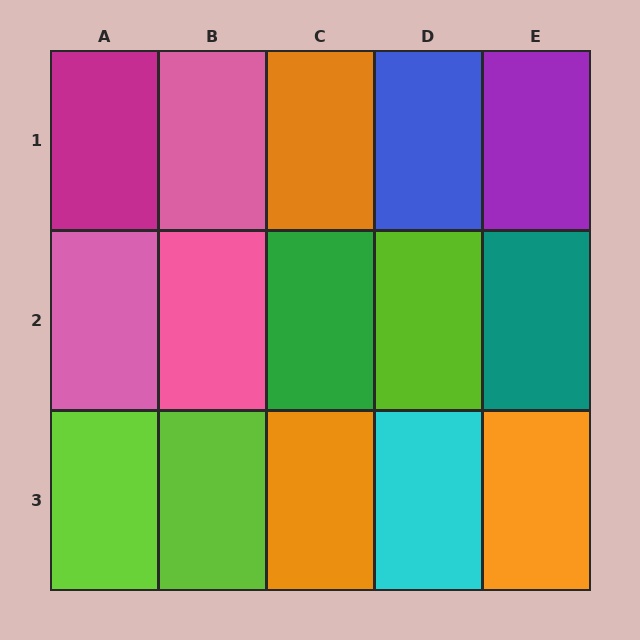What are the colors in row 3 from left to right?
Lime, lime, orange, cyan, orange.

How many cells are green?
1 cell is green.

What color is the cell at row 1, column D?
Blue.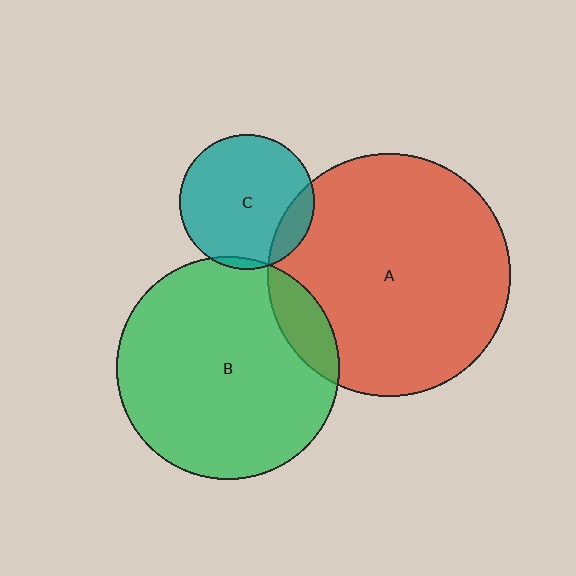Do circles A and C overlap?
Yes.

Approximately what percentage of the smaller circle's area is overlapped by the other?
Approximately 15%.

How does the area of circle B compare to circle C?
Approximately 2.7 times.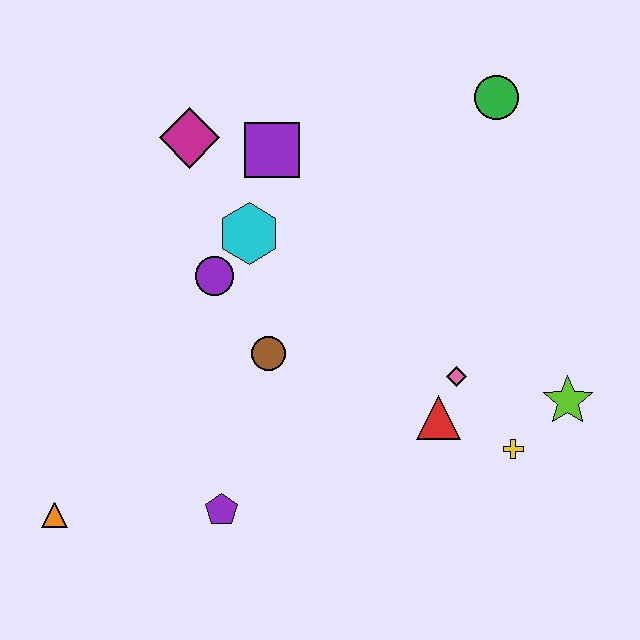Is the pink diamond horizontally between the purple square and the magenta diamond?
No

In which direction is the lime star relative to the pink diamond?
The lime star is to the right of the pink diamond.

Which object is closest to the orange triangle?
The purple pentagon is closest to the orange triangle.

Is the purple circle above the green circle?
No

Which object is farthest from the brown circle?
The green circle is farthest from the brown circle.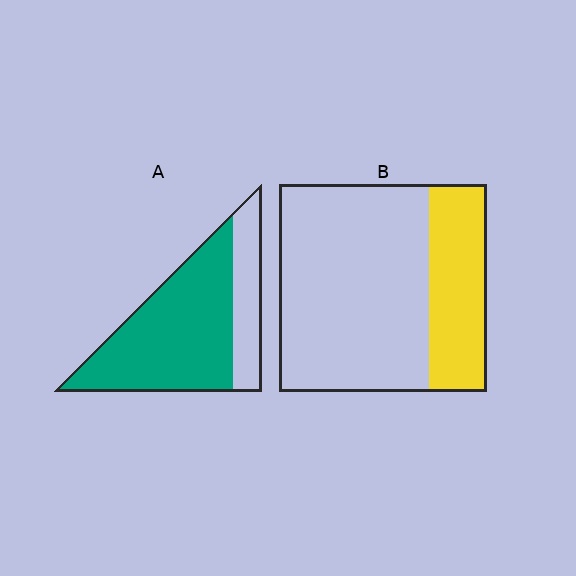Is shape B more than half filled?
No.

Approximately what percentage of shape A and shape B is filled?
A is approximately 75% and B is approximately 30%.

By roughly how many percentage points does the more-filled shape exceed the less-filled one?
By roughly 45 percentage points (A over B).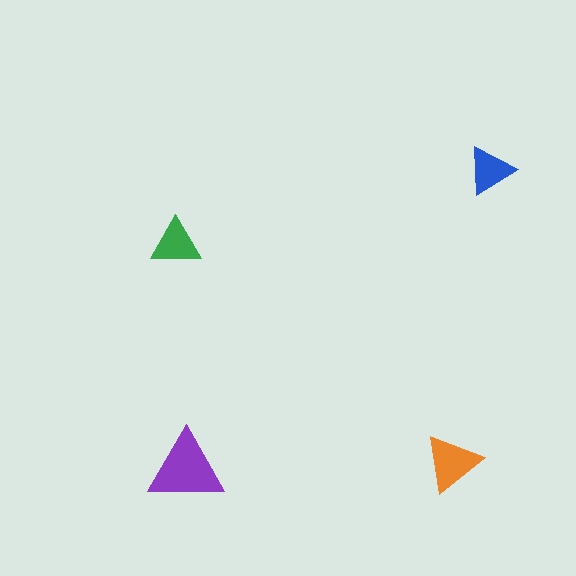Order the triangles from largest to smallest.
the purple one, the orange one, the green one, the blue one.